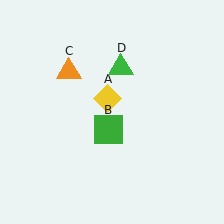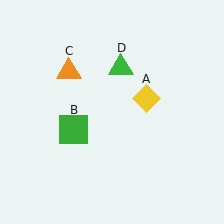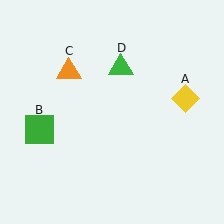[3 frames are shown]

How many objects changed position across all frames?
2 objects changed position: yellow diamond (object A), green square (object B).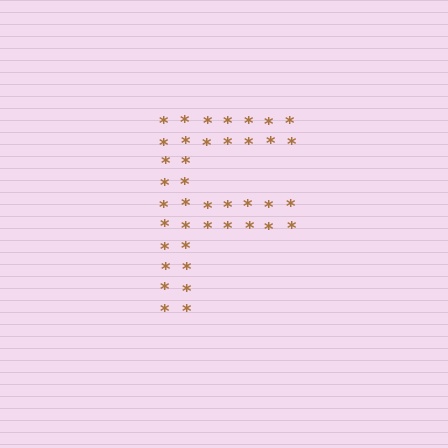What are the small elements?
The small elements are asterisks.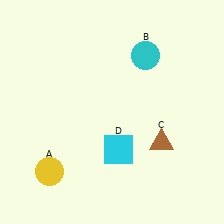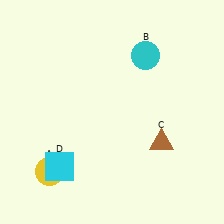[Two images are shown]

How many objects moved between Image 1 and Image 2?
1 object moved between the two images.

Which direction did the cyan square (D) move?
The cyan square (D) moved left.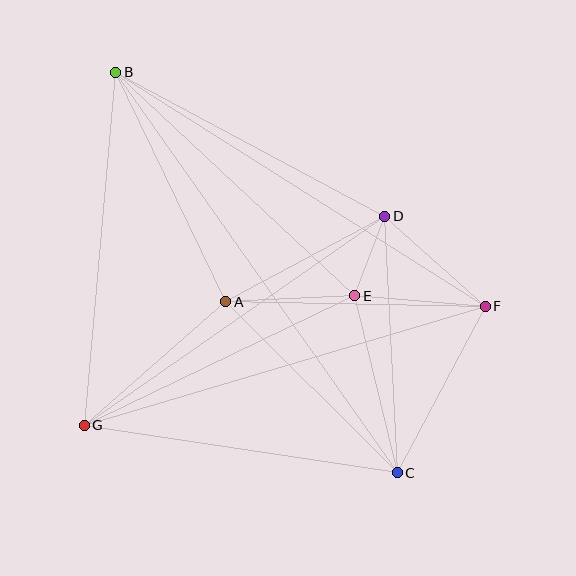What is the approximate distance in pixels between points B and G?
The distance between B and G is approximately 355 pixels.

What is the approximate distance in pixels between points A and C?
The distance between A and C is approximately 242 pixels.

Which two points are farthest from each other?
Points B and C are farthest from each other.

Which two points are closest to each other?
Points D and E are closest to each other.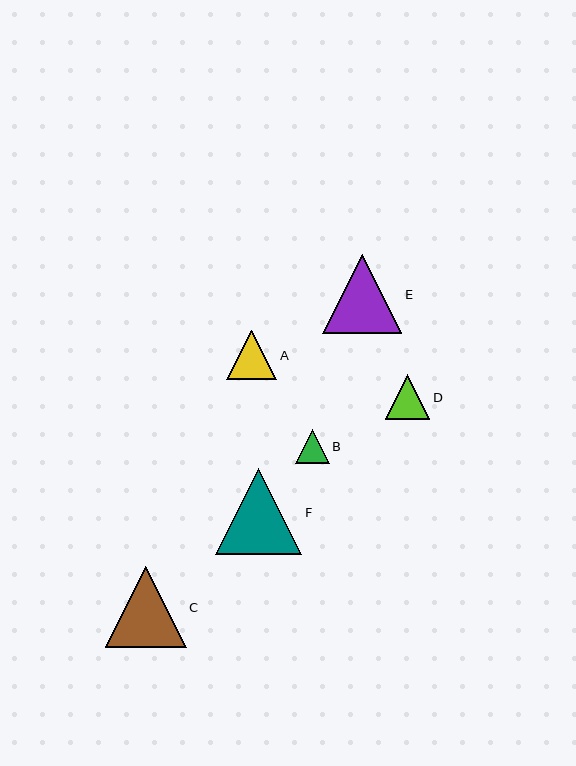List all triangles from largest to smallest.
From largest to smallest: F, C, E, A, D, B.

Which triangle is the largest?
Triangle F is the largest with a size of approximately 86 pixels.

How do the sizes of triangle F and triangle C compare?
Triangle F and triangle C are approximately the same size.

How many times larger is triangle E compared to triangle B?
Triangle E is approximately 2.3 times the size of triangle B.